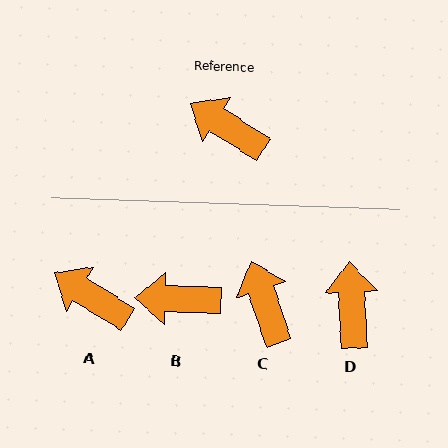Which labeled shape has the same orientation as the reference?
A.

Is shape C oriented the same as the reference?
No, it is off by about 39 degrees.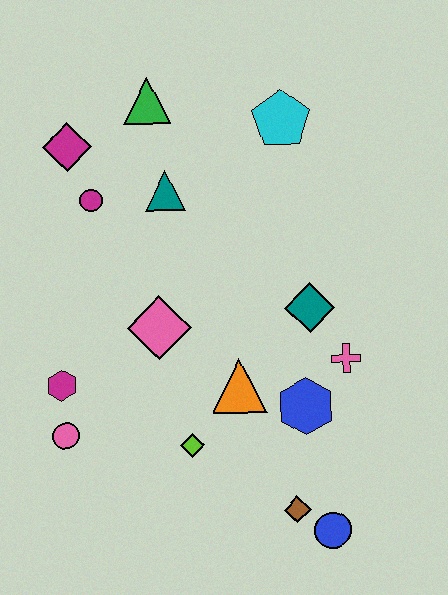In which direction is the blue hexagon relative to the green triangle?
The blue hexagon is below the green triangle.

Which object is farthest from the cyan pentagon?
The blue circle is farthest from the cyan pentagon.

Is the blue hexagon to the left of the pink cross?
Yes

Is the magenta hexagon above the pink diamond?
No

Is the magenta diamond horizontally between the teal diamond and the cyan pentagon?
No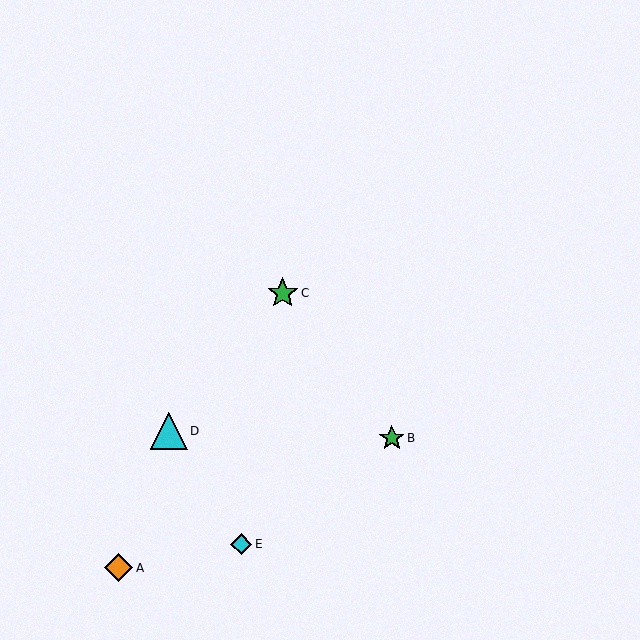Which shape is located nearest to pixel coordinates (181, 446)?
The cyan triangle (labeled D) at (169, 431) is nearest to that location.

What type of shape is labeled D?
Shape D is a cyan triangle.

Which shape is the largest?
The cyan triangle (labeled D) is the largest.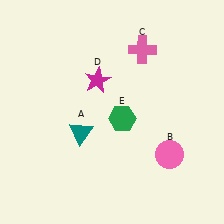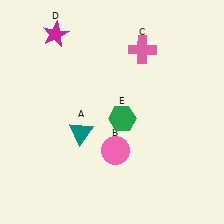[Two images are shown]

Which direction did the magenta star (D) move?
The magenta star (D) moved up.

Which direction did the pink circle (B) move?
The pink circle (B) moved left.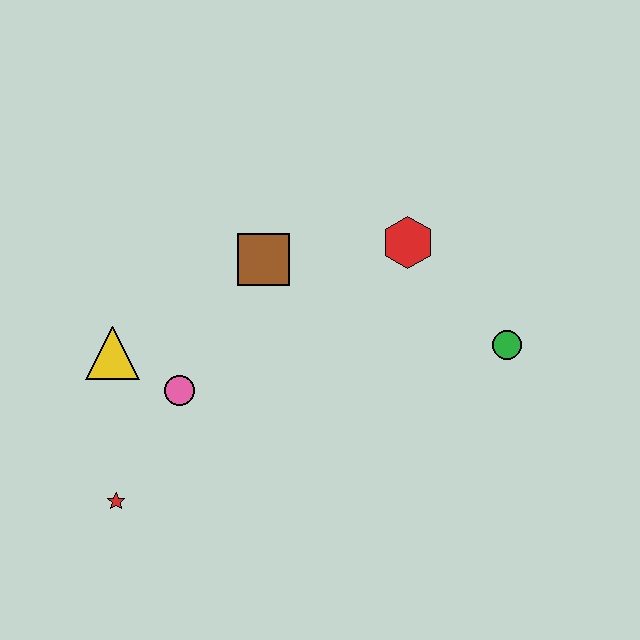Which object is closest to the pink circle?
The yellow triangle is closest to the pink circle.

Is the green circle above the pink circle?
Yes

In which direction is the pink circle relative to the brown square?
The pink circle is below the brown square.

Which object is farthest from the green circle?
The red star is farthest from the green circle.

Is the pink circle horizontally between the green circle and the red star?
Yes